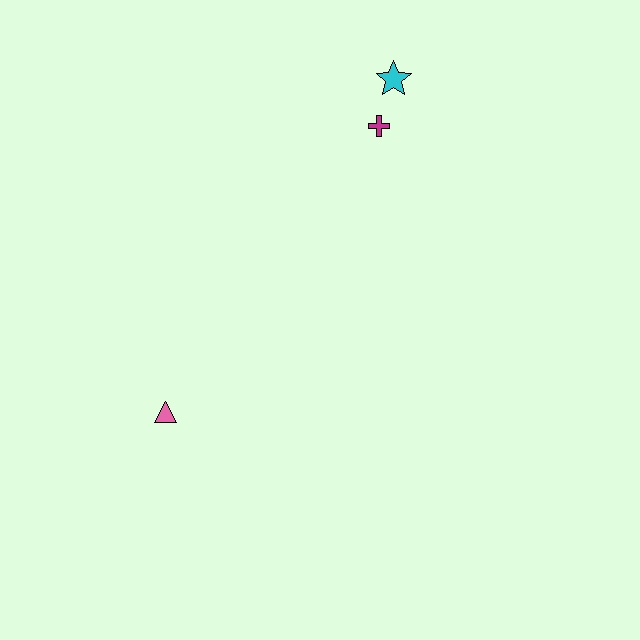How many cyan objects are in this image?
There is 1 cyan object.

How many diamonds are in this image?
There are no diamonds.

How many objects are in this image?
There are 3 objects.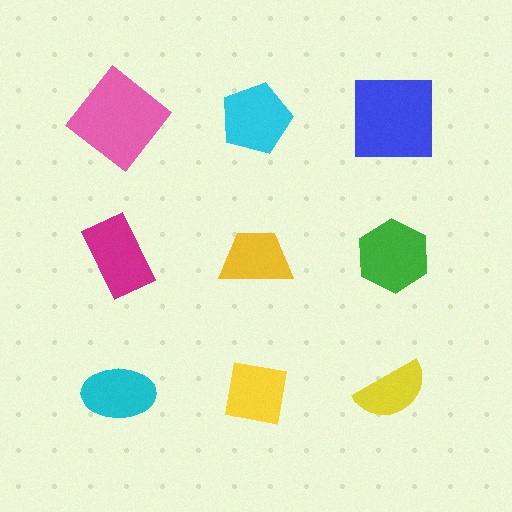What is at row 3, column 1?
A cyan ellipse.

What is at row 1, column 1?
A pink diamond.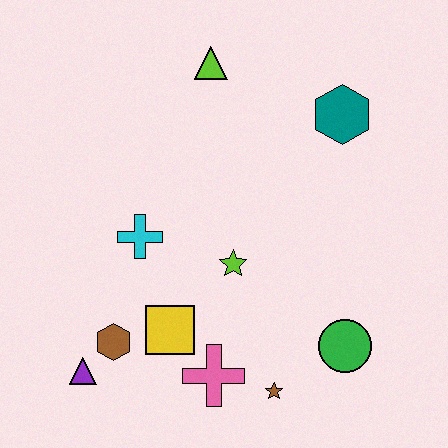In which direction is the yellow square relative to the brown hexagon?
The yellow square is to the right of the brown hexagon.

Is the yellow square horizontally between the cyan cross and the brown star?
Yes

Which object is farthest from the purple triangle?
The teal hexagon is farthest from the purple triangle.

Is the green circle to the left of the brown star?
No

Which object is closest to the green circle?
The brown star is closest to the green circle.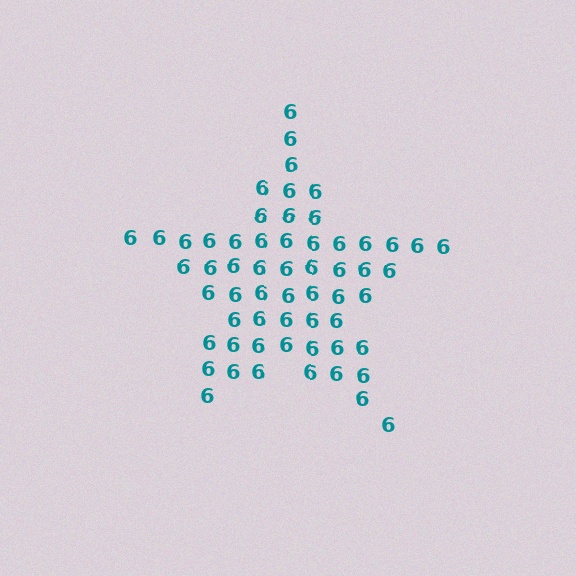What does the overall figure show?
The overall figure shows a star.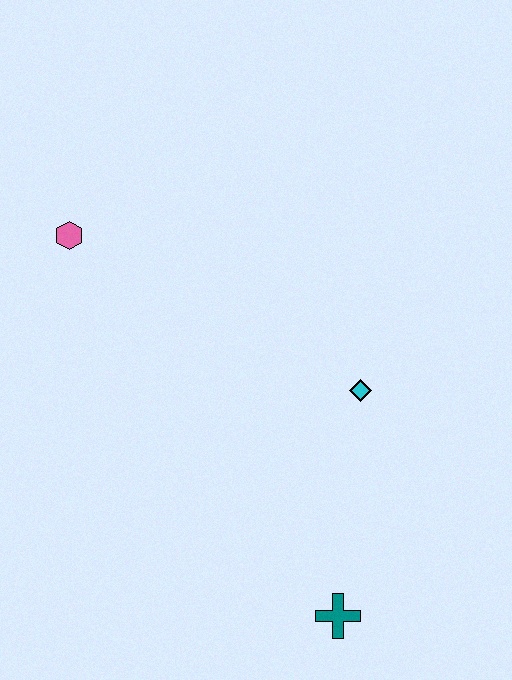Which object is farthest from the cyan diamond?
The pink hexagon is farthest from the cyan diamond.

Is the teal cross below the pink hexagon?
Yes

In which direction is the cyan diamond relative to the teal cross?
The cyan diamond is above the teal cross.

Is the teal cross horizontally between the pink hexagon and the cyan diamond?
Yes